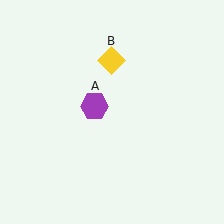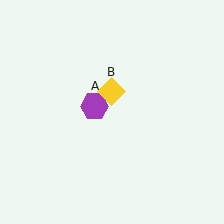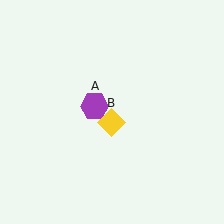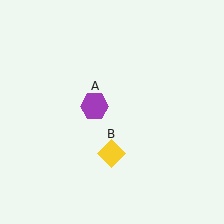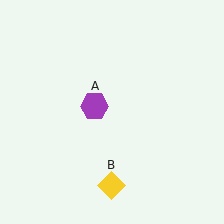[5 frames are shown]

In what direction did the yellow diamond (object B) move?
The yellow diamond (object B) moved down.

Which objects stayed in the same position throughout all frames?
Purple hexagon (object A) remained stationary.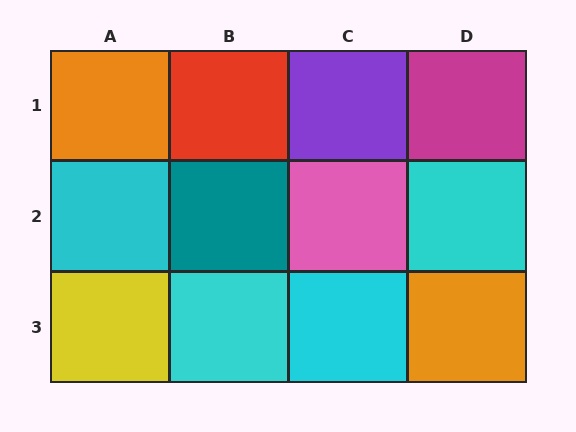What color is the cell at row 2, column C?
Pink.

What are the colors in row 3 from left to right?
Yellow, cyan, cyan, orange.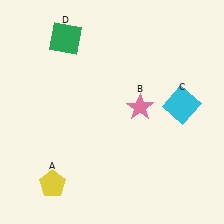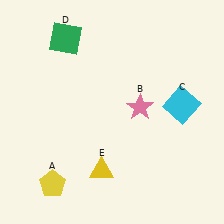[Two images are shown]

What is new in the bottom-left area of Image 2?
A yellow triangle (E) was added in the bottom-left area of Image 2.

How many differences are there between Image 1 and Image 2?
There is 1 difference between the two images.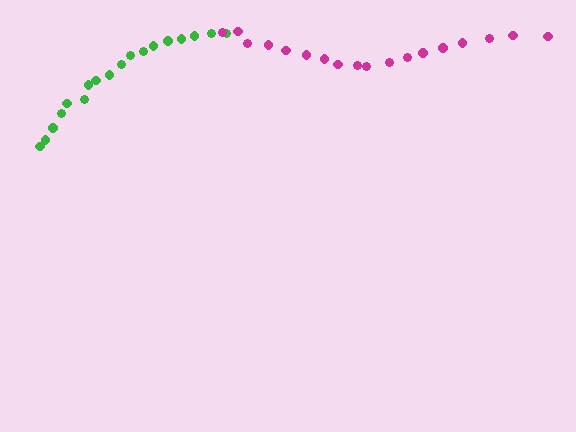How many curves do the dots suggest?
There are 2 distinct paths.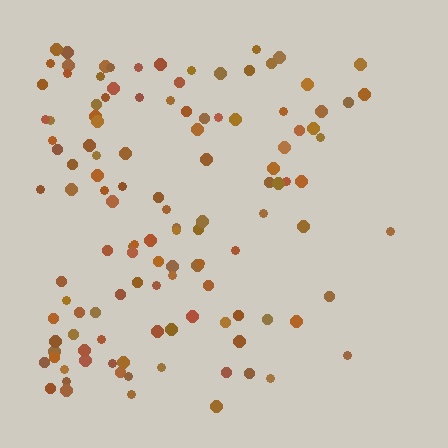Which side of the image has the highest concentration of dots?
The left.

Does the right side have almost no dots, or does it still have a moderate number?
Still a moderate number, just noticeably fewer than the left.